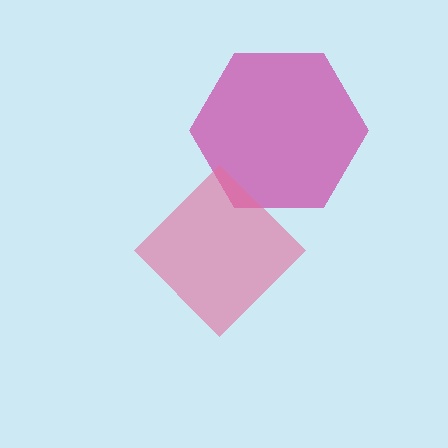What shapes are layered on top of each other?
The layered shapes are: a magenta hexagon, a pink diamond.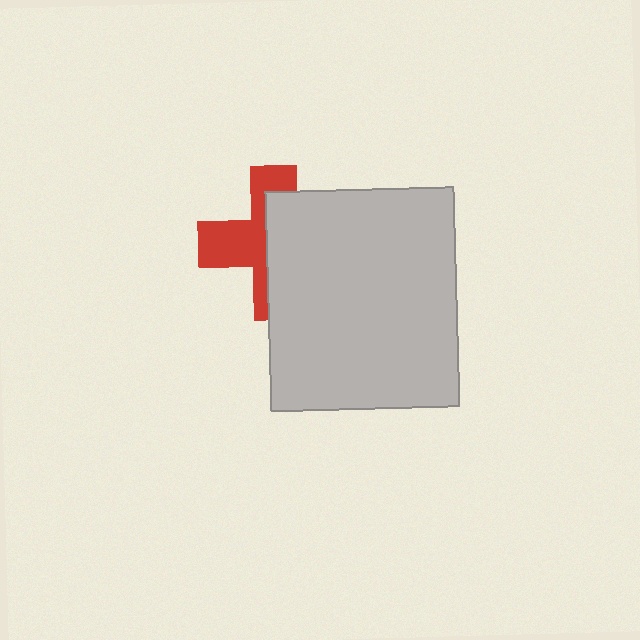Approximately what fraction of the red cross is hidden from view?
Roughly 55% of the red cross is hidden behind the light gray rectangle.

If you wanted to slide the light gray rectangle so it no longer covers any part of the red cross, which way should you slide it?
Slide it right — that is the most direct way to separate the two shapes.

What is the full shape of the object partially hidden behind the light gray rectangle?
The partially hidden object is a red cross.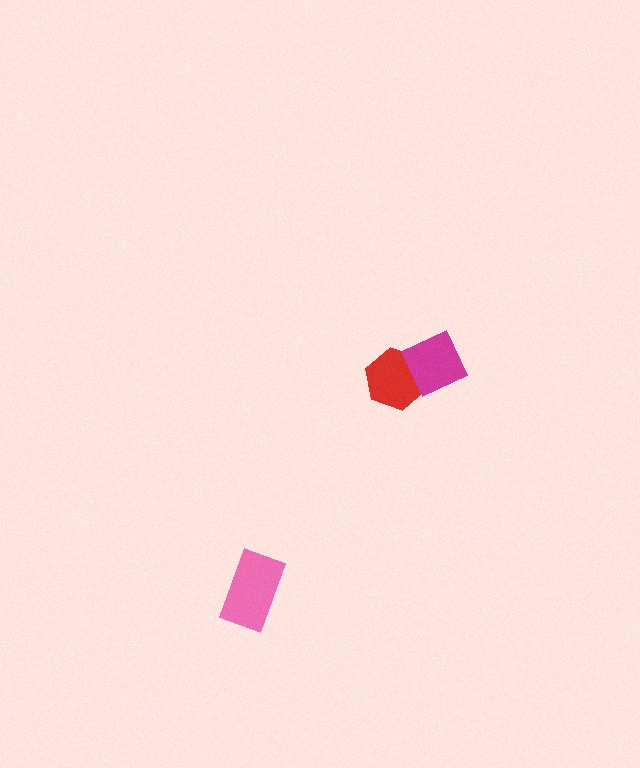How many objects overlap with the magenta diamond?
1 object overlaps with the magenta diamond.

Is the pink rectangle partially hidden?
No, no other shape covers it.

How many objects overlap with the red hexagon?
1 object overlaps with the red hexagon.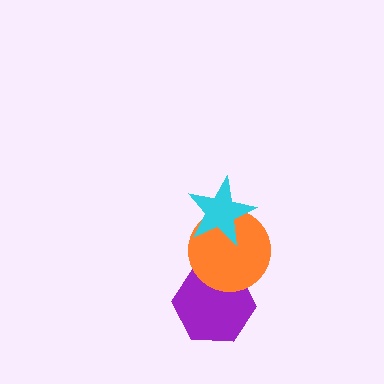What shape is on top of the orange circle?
The cyan star is on top of the orange circle.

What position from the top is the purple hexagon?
The purple hexagon is 3rd from the top.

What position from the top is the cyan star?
The cyan star is 1st from the top.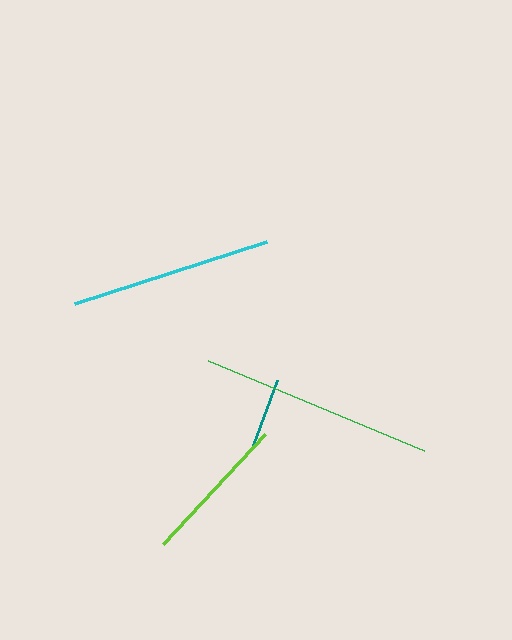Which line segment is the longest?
The green line is the longest at approximately 234 pixels.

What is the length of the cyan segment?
The cyan segment is approximately 201 pixels long.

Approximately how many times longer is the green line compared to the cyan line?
The green line is approximately 1.2 times the length of the cyan line.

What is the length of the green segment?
The green segment is approximately 234 pixels long.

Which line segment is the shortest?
The teal line is the shortest at approximately 69 pixels.